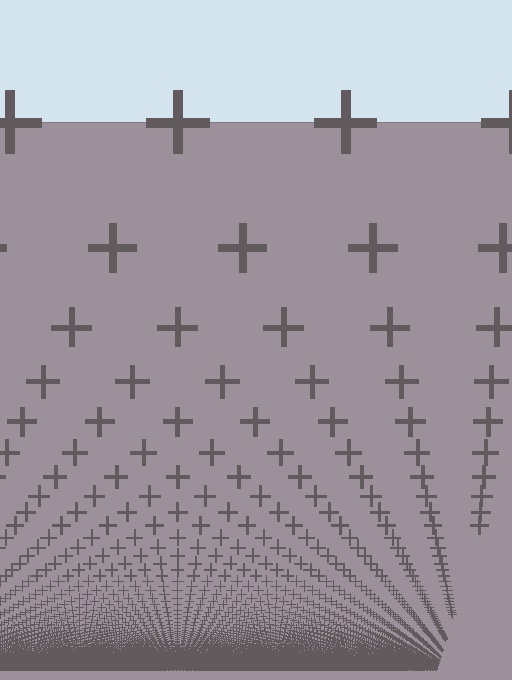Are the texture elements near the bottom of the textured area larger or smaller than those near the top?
Smaller. The gradient is inverted — elements near the bottom are smaller and denser.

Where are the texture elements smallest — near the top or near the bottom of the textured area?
Near the bottom.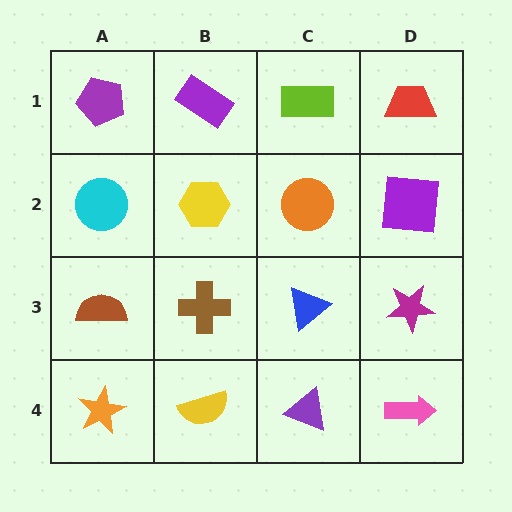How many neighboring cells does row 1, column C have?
3.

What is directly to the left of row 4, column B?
An orange star.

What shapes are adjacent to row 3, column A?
A cyan circle (row 2, column A), an orange star (row 4, column A), a brown cross (row 3, column B).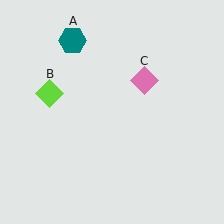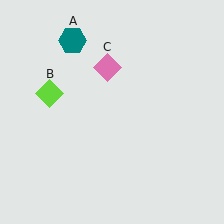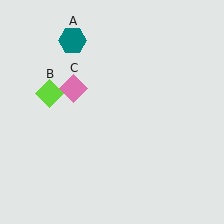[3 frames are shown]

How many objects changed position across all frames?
1 object changed position: pink diamond (object C).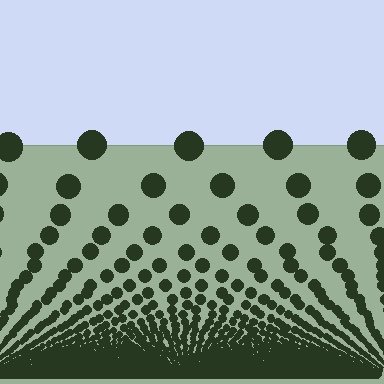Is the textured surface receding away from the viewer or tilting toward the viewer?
The surface appears to tilt toward the viewer. Texture elements get larger and sparser toward the top.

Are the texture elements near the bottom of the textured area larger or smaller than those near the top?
Smaller. The gradient is inverted — elements near the bottom are smaller and denser.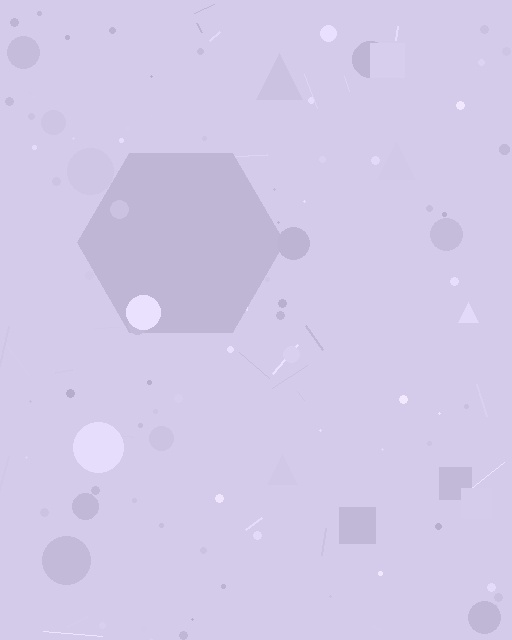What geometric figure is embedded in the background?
A hexagon is embedded in the background.